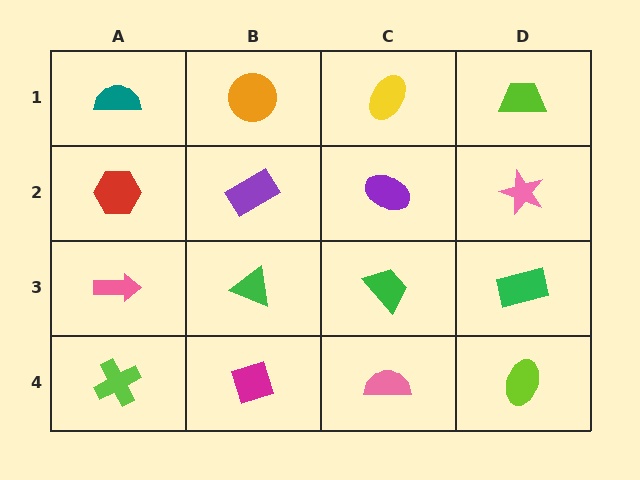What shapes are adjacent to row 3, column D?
A pink star (row 2, column D), a lime ellipse (row 4, column D), a green trapezoid (row 3, column C).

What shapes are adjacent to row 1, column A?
A red hexagon (row 2, column A), an orange circle (row 1, column B).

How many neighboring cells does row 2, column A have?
3.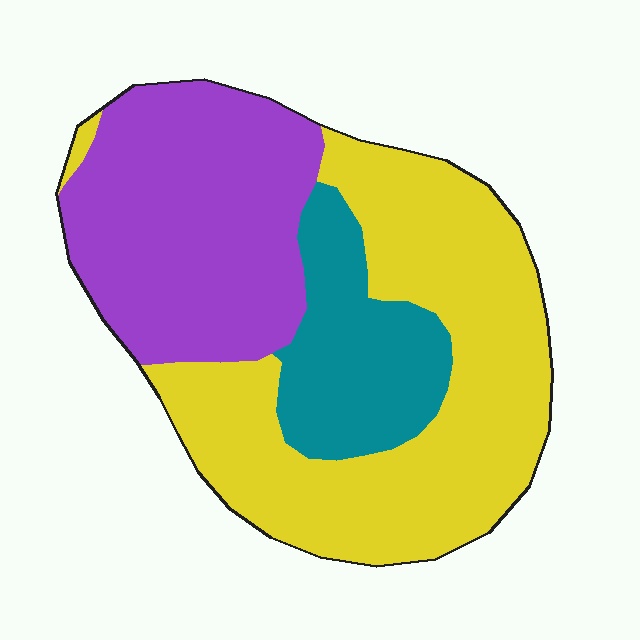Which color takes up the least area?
Teal, at roughly 15%.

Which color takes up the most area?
Yellow, at roughly 50%.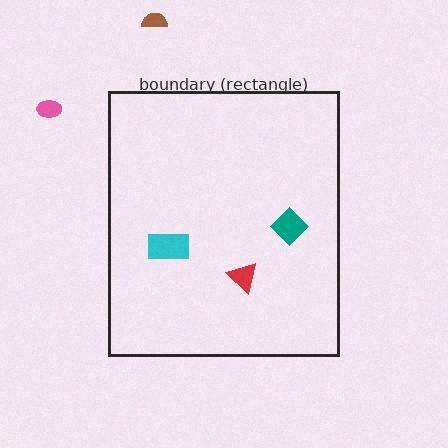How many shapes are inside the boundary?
3 inside, 2 outside.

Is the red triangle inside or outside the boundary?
Inside.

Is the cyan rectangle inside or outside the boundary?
Inside.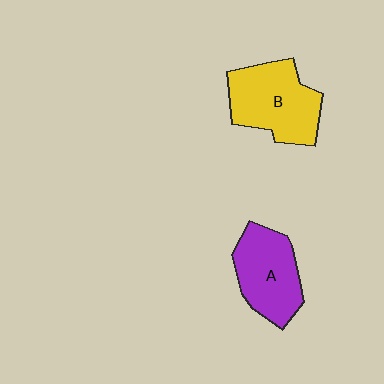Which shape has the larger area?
Shape B (yellow).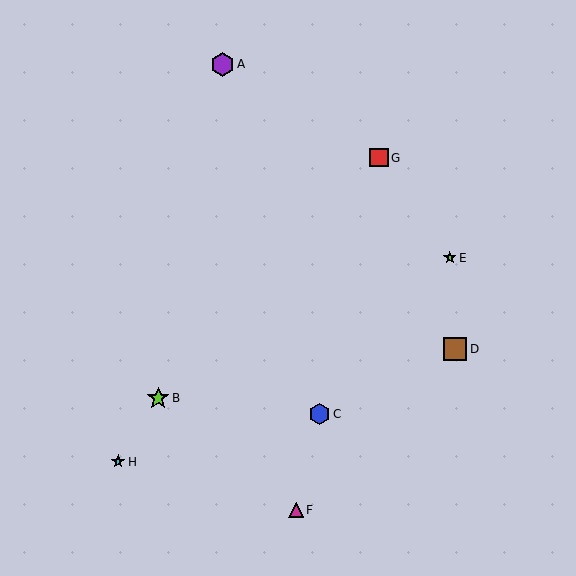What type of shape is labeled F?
Shape F is a magenta triangle.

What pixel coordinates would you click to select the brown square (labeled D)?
Click at (455, 349) to select the brown square D.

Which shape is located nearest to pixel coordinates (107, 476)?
The cyan star (labeled H) at (118, 462) is nearest to that location.